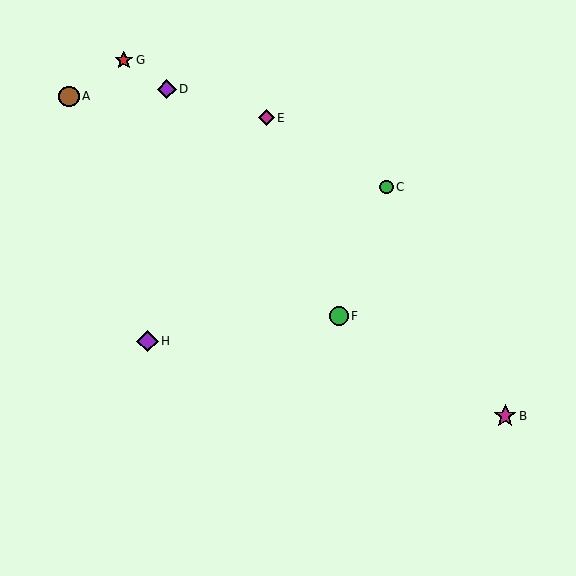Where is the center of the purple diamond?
The center of the purple diamond is at (167, 89).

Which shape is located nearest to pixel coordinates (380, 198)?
The green circle (labeled C) at (386, 187) is nearest to that location.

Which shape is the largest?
The magenta star (labeled B) is the largest.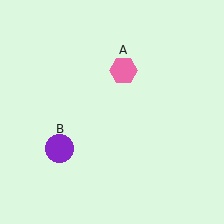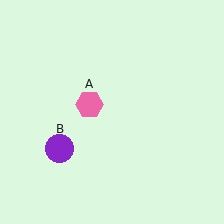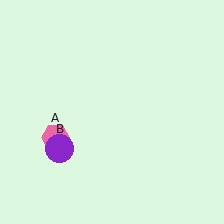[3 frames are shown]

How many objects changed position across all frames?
1 object changed position: pink hexagon (object A).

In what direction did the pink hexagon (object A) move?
The pink hexagon (object A) moved down and to the left.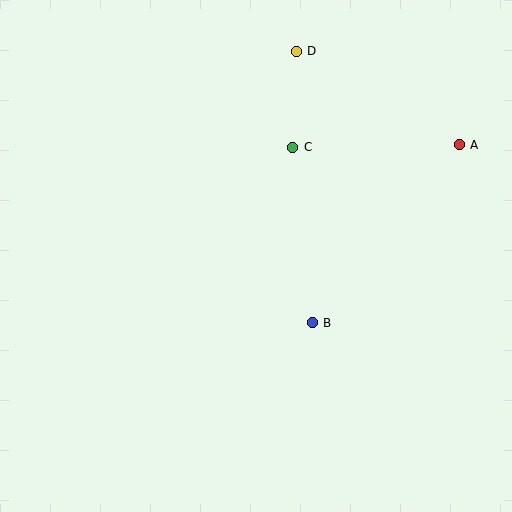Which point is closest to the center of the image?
Point B at (312, 323) is closest to the center.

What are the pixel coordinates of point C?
Point C is at (293, 147).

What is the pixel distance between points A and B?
The distance between A and B is 231 pixels.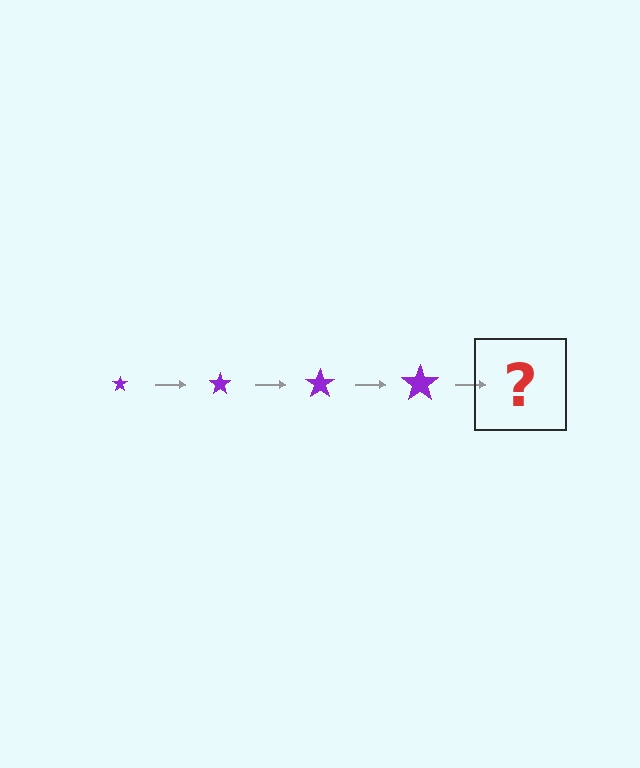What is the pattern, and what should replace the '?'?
The pattern is that the star gets progressively larger each step. The '?' should be a purple star, larger than the previous one.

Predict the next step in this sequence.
The next step is a purple star, larger than the previous one.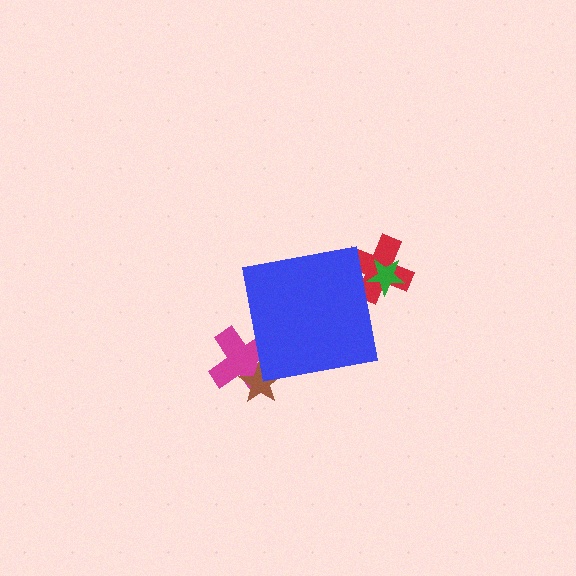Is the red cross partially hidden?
Yes, the red cross is partially hidden behind the blue square.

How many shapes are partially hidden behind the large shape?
4 shapes are partially hidden.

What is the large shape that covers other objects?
A blue square.